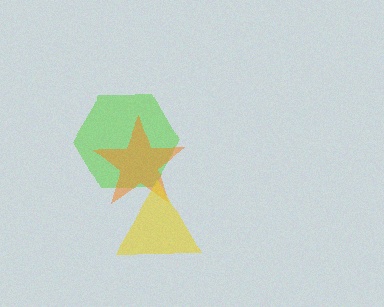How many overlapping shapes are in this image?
There are 3 overlapping shapes in the image.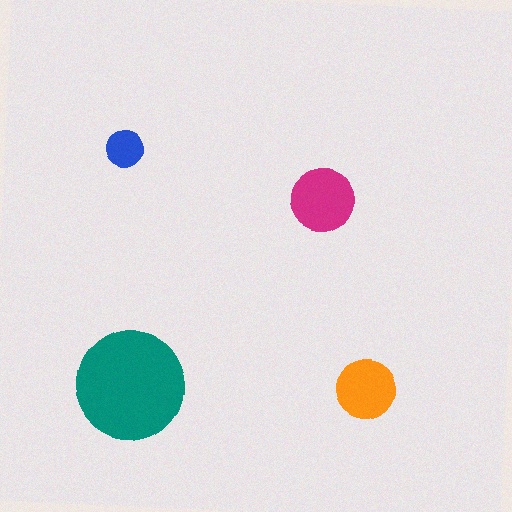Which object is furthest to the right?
The orange circle is rightmost.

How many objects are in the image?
There are 4 objects in the image.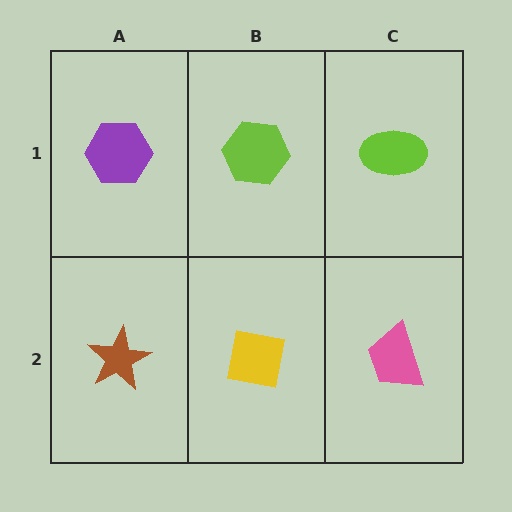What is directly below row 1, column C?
A pink trapezoid.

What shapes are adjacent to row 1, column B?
A yellow square (row 2, column B), a purple hexagon (row 1, column A), a lime ellipse (row 1, column C).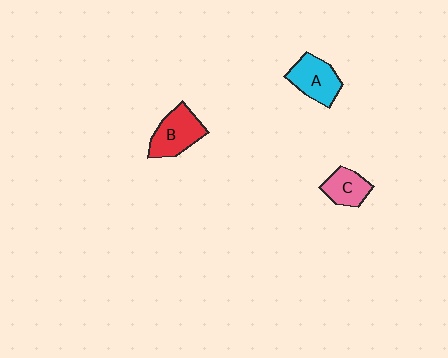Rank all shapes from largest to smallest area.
From largest to smallest: B (red), A (cyan), C (pink).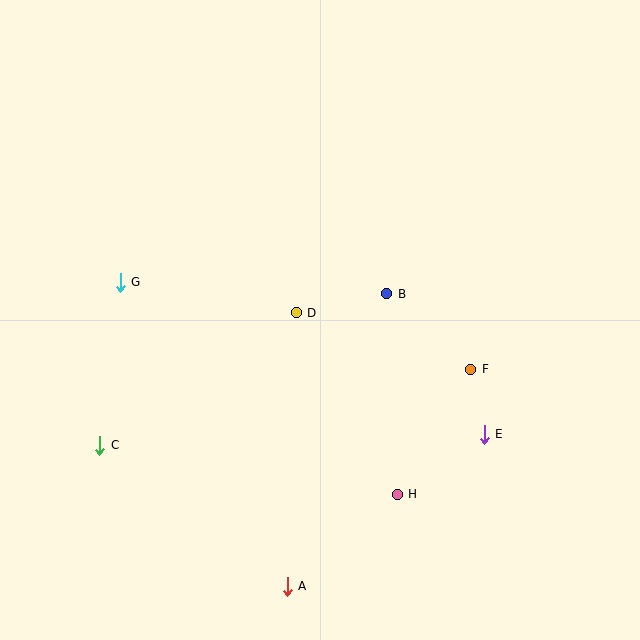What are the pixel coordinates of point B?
Point B is at (387, 294).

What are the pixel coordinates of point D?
Point D is at (296, 313).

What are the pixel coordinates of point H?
Point H is at (397, 494).